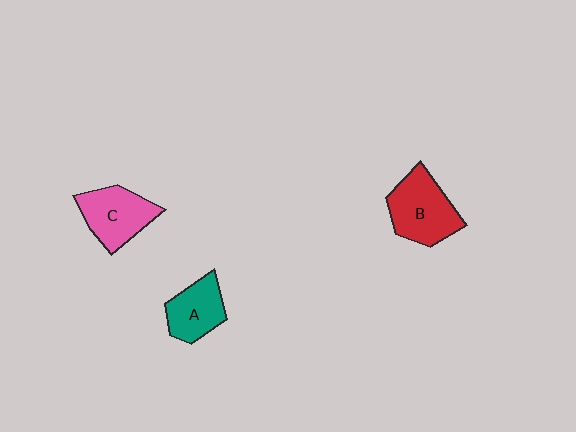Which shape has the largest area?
Shape B (red).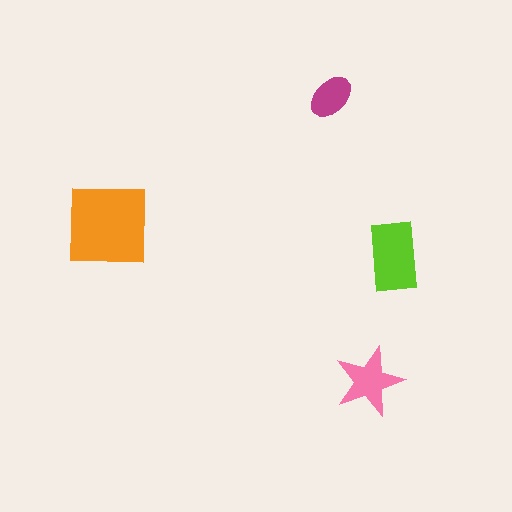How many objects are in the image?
There are 4 objects in the image.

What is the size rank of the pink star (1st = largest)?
3rd.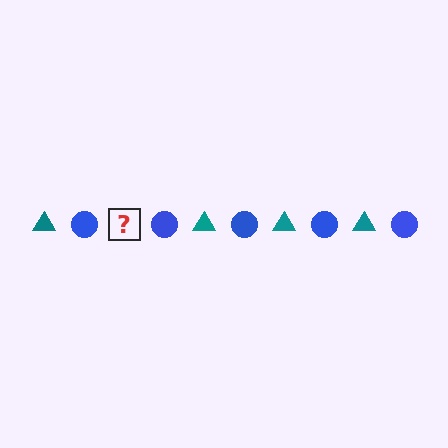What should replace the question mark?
The question mark should be replaced with a teal triangle.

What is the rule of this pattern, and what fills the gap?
The rule is that the pattern alternates between teal triangle and blue circle. The gap should be filled with a teal triangle.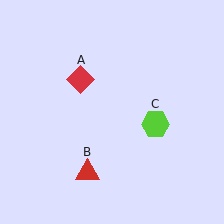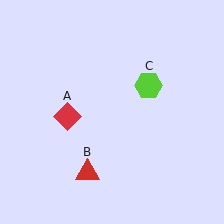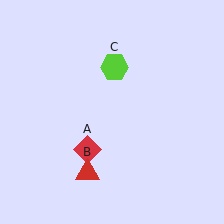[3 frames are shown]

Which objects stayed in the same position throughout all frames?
Red triangle (object B) remained stationary.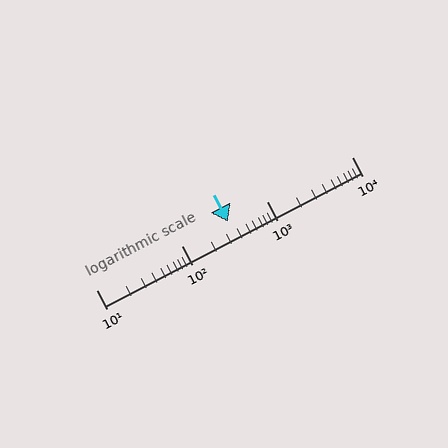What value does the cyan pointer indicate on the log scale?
The pointer indicates approximately 350.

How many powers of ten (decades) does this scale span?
The scale spans 3 decades, from 10 to 10000.